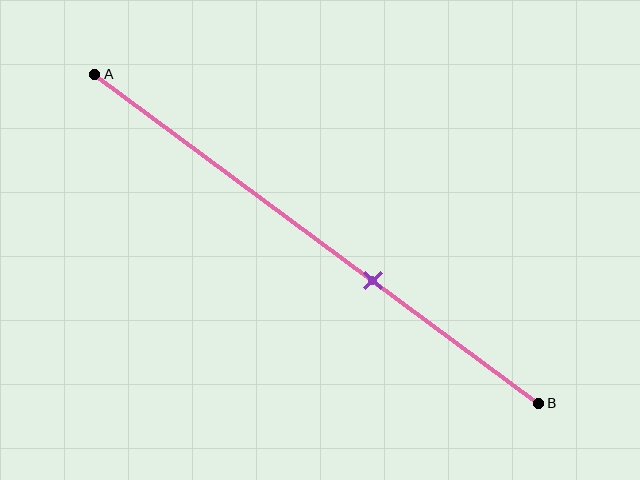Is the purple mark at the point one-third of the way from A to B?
No, the mark is at about 65% from A, not at the 33% one-third point.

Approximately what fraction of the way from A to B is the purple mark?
The purple mark is approximately 65% of the way from A to B.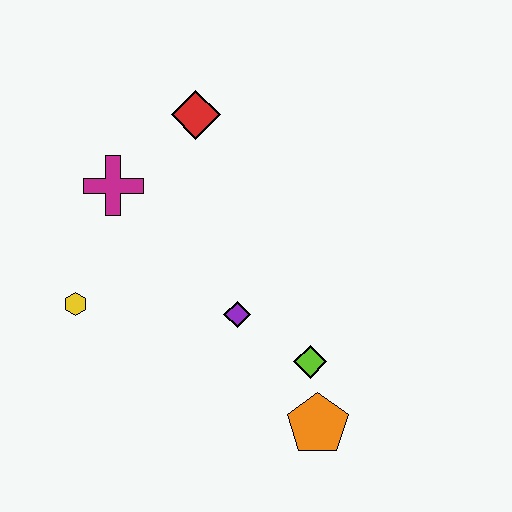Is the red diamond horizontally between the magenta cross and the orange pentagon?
Yes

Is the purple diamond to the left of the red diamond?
No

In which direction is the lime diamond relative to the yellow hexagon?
The lime diamond is to the right of the yellow hexagon.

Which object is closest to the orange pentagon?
The lime diamond is closest to the orange pentagon.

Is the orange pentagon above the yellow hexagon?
No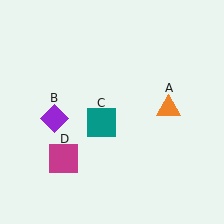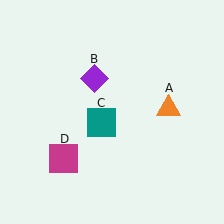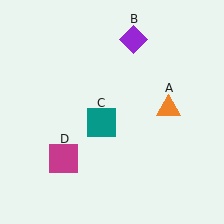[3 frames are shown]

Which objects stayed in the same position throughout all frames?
Orange triangle (object A) and teal square (object C) and magenta square (object D) remained stationary.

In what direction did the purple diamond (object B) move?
The purple diamond (object B) moved up and to the right.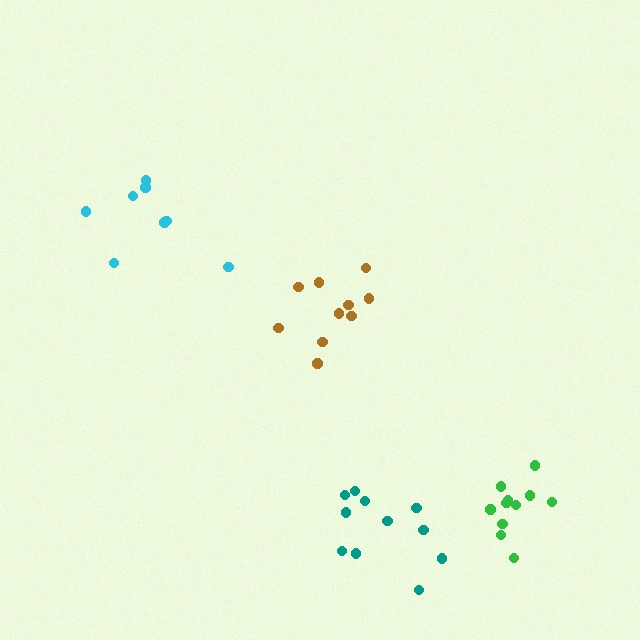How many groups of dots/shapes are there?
There are 4 groups.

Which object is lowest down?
The teal cluster is bottommost.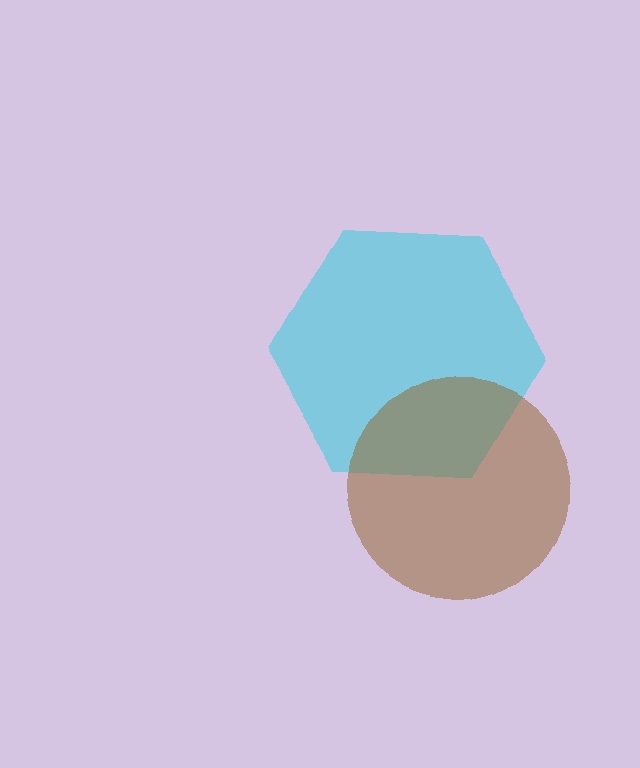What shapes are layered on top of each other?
The layered shapes are: a cyan hexagon, a brown circle.